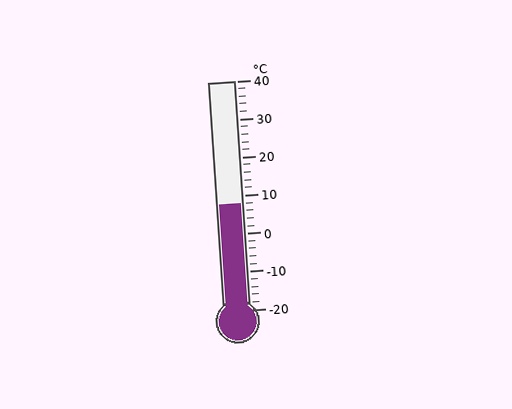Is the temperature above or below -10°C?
The temperature is above -10°C.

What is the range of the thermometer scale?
The thermometer scale ranges from -20°C to 40°C.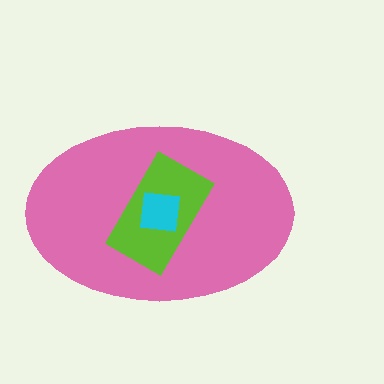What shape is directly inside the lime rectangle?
The cyan square.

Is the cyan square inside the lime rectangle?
Yes.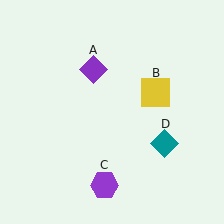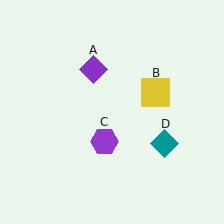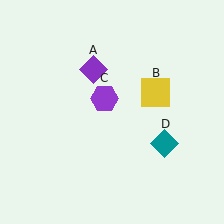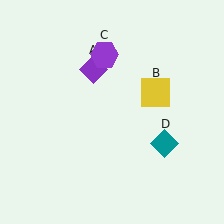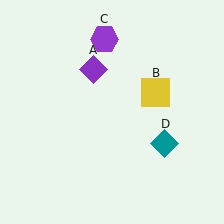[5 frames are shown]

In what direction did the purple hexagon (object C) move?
The purple hexagon (object C) moved up.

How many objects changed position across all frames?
1 object changed position: purple hexagon (object C).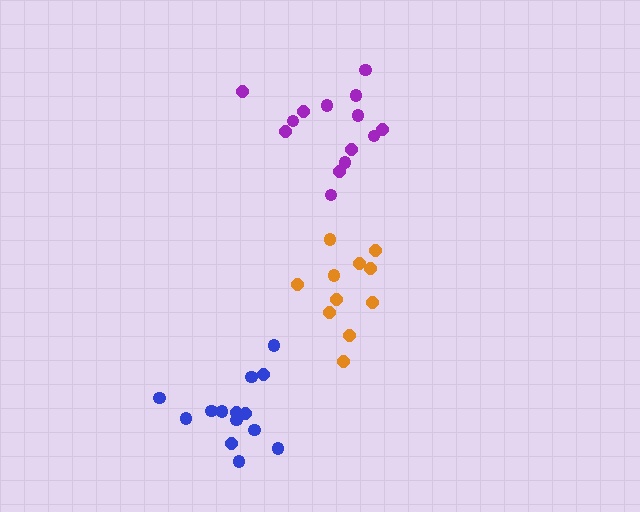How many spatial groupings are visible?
There are 3 spatial groupings.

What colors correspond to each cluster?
The clusters are colored: purple, orange, blue.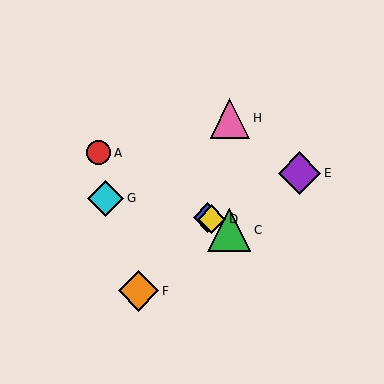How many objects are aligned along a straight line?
4 objects (A, B, C, D) are aligned along a straight line.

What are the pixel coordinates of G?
Object G is at (105, 198).